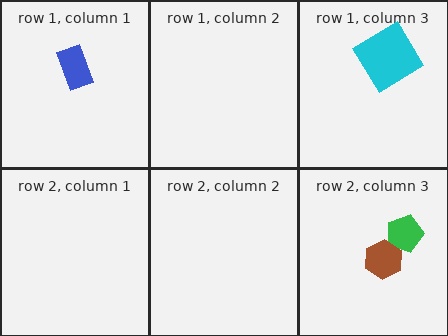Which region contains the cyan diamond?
The row 1, column 3 region.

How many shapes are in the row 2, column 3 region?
2.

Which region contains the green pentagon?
The row 2, column 3 region.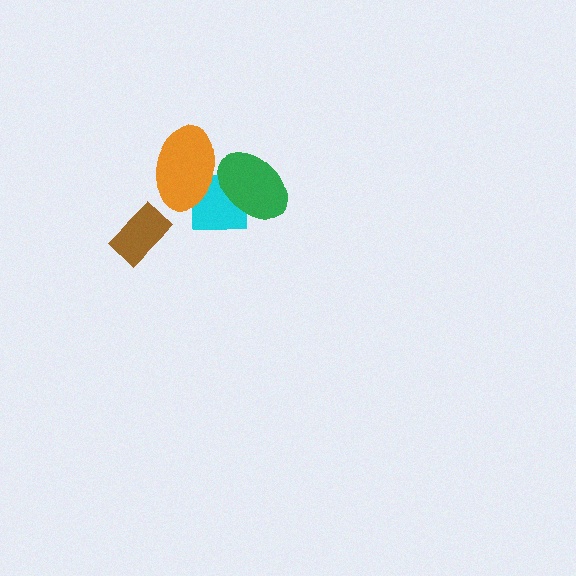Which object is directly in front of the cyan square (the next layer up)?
The orange ellipse is directly in front of the cyan square.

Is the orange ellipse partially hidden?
Yes, it is partially covered by another shape.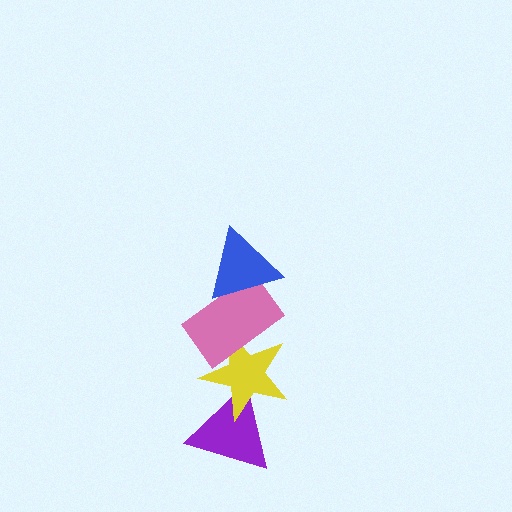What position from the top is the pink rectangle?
The pink rectangle is 2nd from the top.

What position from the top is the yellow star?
The yellow star is 3rd from the top.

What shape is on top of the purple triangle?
The yellow star is on top of the purple triangle.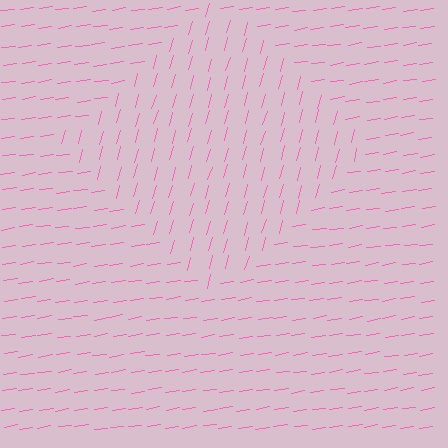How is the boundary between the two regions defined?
The boundary is defined purely by a change in line orientation (approximately 66 degrees difference). All lines are the same color and thickness.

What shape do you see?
I see a diamond.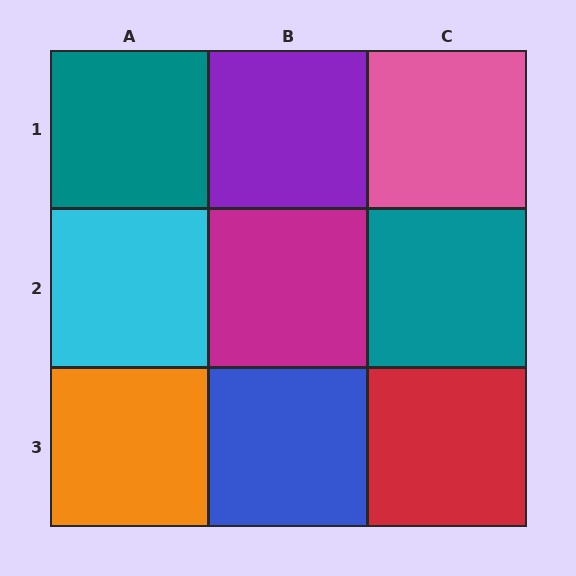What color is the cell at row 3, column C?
Red.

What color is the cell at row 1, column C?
Pink.